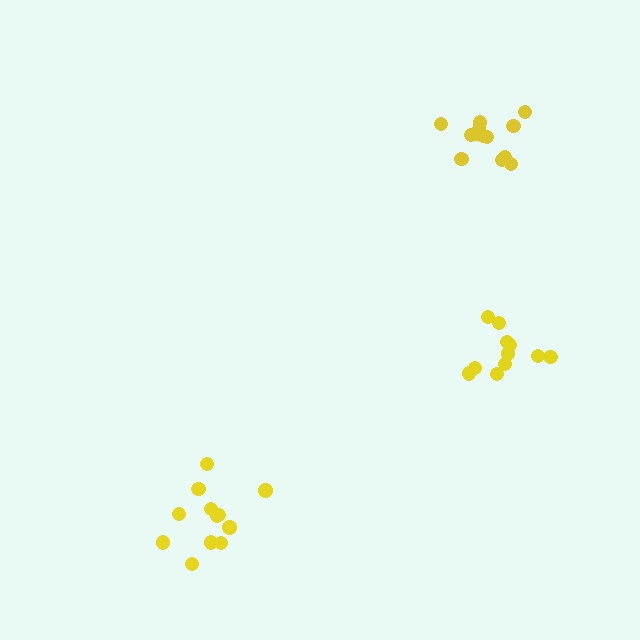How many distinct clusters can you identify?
There are 3 distinct clusters.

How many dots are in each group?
Group 1: 12 dots, Group 2: 11 dots, Group 3: 13 dots (36 total).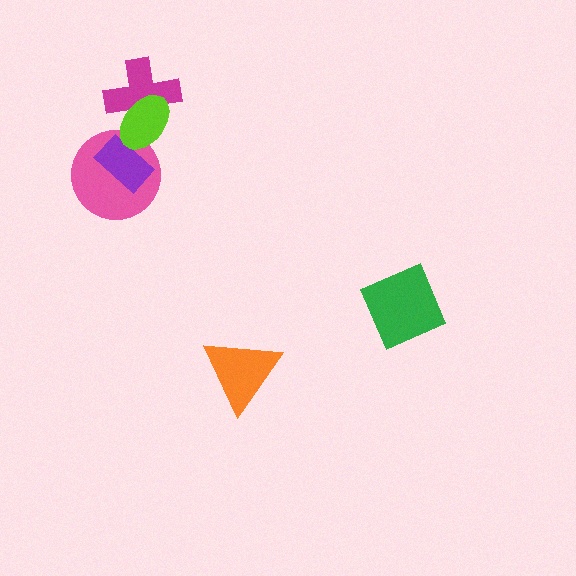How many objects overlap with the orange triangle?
0 objects overlap with the orange triangle.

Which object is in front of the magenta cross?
The lime ellipse is in front of the magenta cross.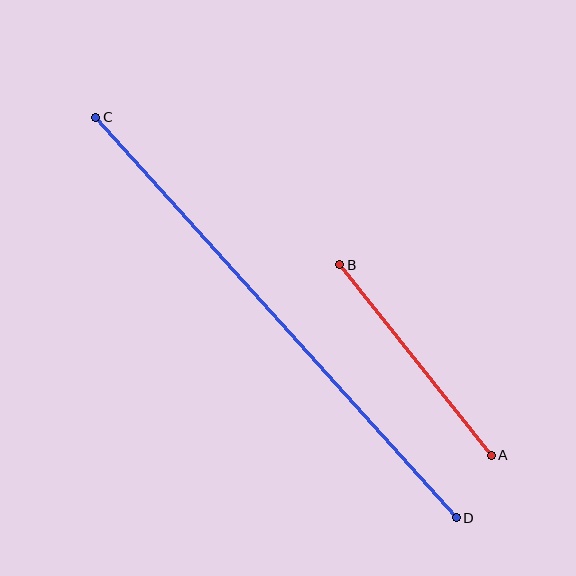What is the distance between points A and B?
The distance is approximately 243 pixels.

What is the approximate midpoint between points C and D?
The midpoint is at approximately (276, 318) pixels.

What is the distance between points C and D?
The distance is approximately 539 pixels.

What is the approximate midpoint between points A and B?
The midpoint is at approximately (415, 360) pixels.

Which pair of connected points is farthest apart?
Points C and D are farthest apart.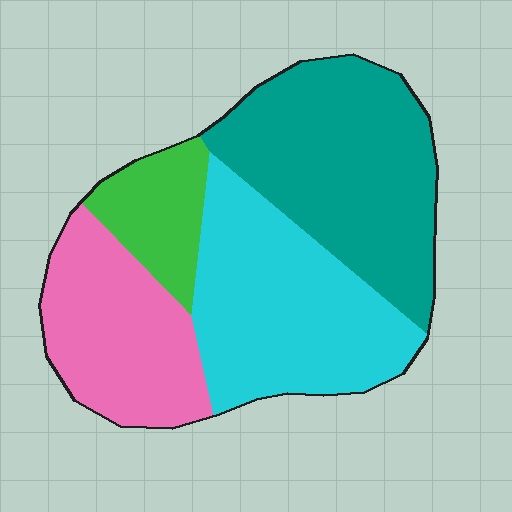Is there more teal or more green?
Teal.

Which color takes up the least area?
Green, at roughly 10%.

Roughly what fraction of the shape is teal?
Teal covers roughly 35% of the shape.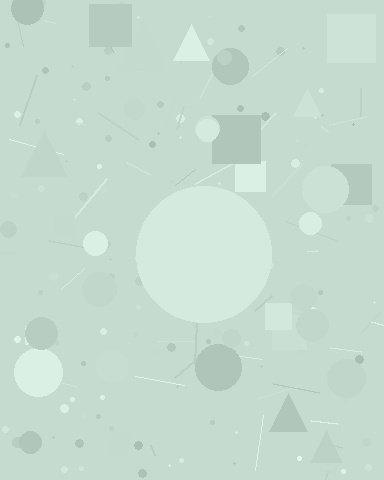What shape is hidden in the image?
A circle is hidden in the image.